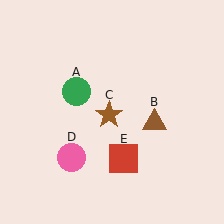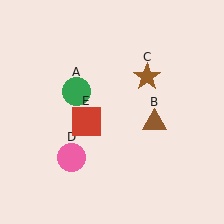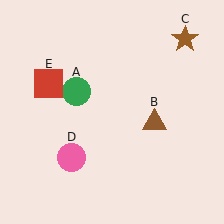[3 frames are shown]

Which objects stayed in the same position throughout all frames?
Green circle (object A) and brown triangle (object B) and pink circle (object D) remained stationary.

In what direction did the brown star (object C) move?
The brown star (object C) moved up and to the right.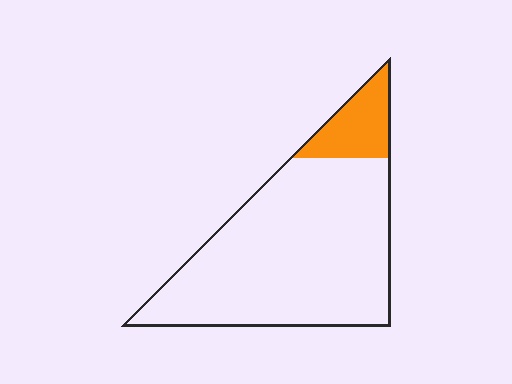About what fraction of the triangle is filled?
About one eighth (1/8).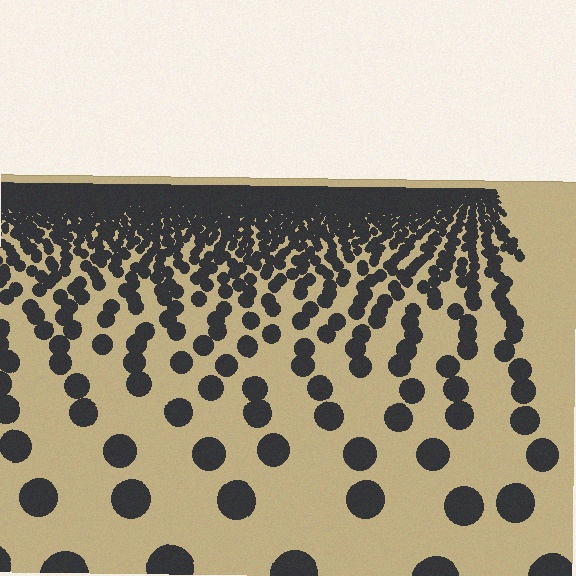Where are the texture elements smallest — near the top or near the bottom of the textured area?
Near the top.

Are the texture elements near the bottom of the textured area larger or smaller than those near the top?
Larger. Near the bottom, elements are closer to the viewer and appear at a bigger on-screen size.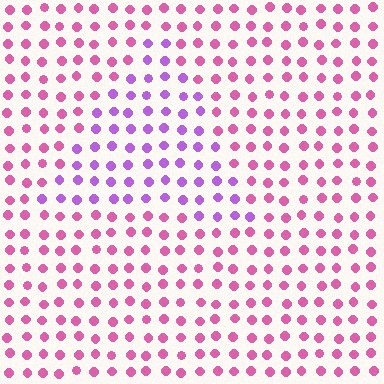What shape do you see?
I see a triangle.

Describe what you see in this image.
The image is filled with small pink elements in a uniform arrangement. A triangle-shaped region is visible where the elements are tinted to a slightly different hue, forming a subtle color boundary.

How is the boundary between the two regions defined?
The boundary is defined purely by a slight shift in hue (about 42 degrees). Spacing, size, and orientation are identical on both sides.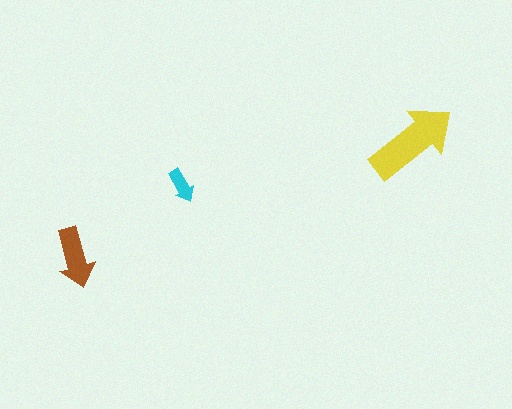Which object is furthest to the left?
The brown arrow is leftmost.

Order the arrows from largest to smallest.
the yellow one, the brown one, the cyan one.